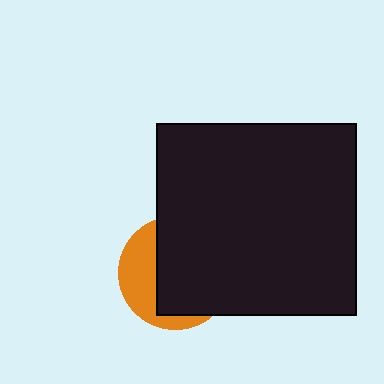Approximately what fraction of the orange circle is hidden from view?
Roughly 65% of the orange circle is hidden behind the black rectangle.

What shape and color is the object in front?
The object in front is a black rectangle.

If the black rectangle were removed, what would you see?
You would see the complete orange circle.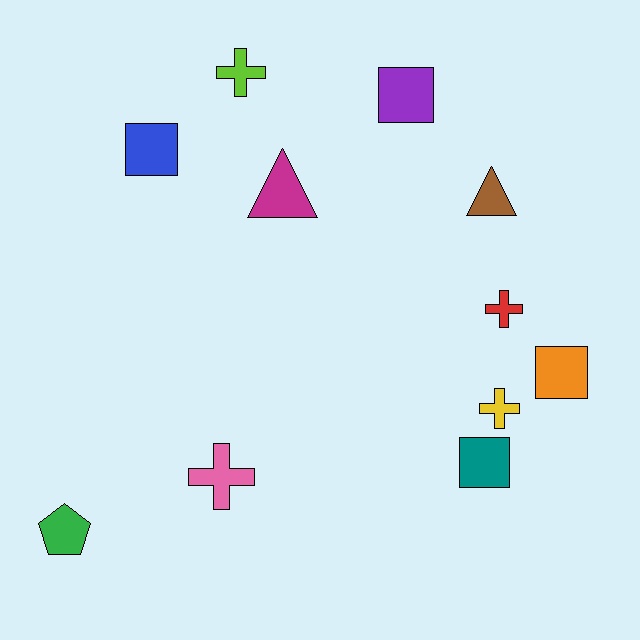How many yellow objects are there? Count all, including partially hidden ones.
There is 1 yellow object.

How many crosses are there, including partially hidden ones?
There are 4 crosses.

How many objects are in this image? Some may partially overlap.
There are 11 objects.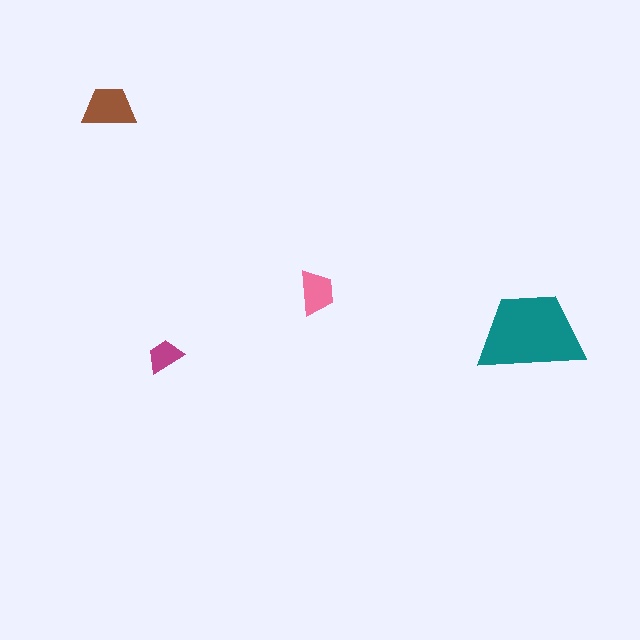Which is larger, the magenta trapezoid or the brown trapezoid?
The brown one.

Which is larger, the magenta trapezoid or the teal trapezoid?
The teal one.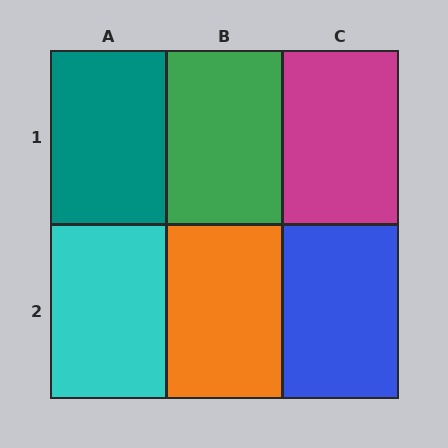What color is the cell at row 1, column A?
Teal.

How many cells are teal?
1 cell is teal.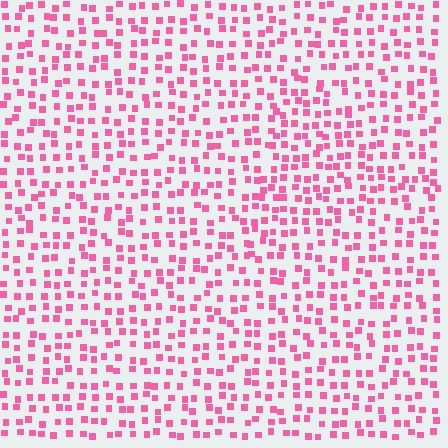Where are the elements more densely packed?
The elements are more densely packed inside the triangle boundary.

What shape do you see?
I see a triangle.